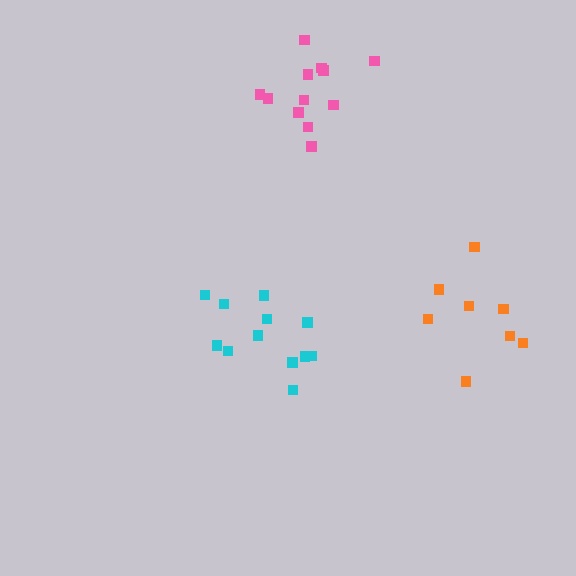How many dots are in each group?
Group 1: 12 dots, Group 2: 8 dots, Group 3: 12 dots (32 total).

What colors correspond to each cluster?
The clusters are colored: cyan, orange, pink.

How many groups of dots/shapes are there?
There are 3 groups.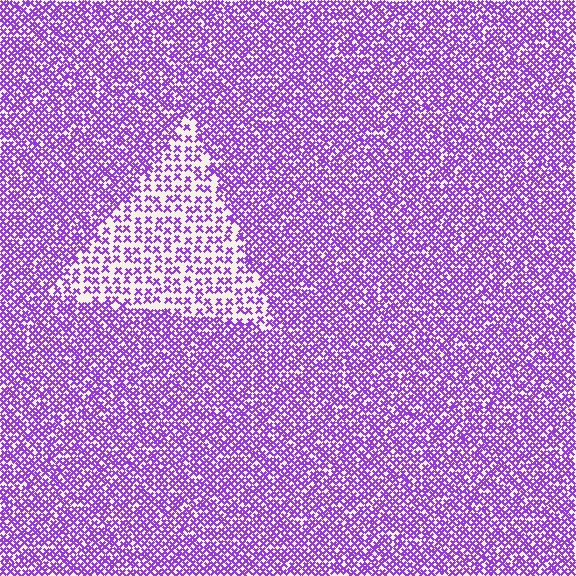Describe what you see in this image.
The image contains small purple elements arranged at two different densities. A triangle-shaped region is visible where the elements are less densely packed than the surrounding area.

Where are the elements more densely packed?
The elements are more densely packed outside the triangle boundary.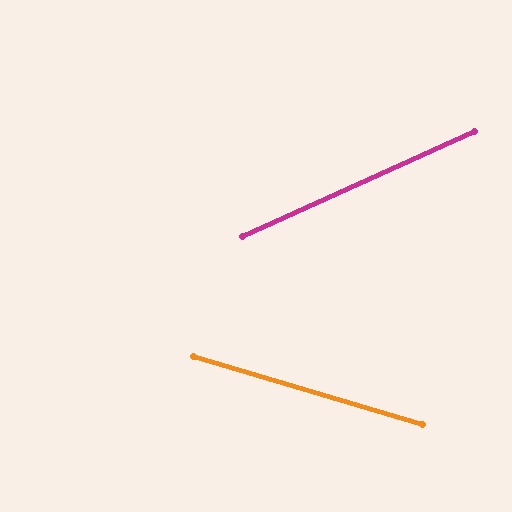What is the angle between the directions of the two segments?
Approximately 41 degrees.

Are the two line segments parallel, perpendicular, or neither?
Neither parallel nor perpendicular — they differ by about 41°.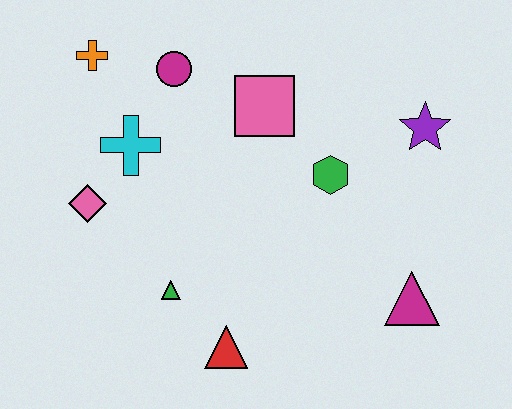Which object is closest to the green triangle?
The red triangle is closest to the green triangle.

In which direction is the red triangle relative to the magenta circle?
The red triangle is below the magenta circle.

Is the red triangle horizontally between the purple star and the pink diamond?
Yes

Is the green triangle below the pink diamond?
Yes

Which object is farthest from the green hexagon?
The orange cross is farthest from the green hexagon.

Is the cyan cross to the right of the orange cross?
Yes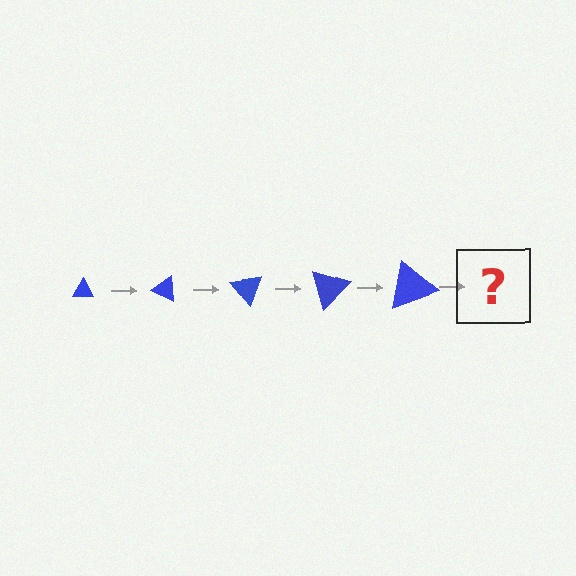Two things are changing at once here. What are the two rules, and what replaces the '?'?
The two rules are that the triangle grows larger each step and it rotates 25 degrees each step. The '?' should be a triangle, larger than the previous one and rotated 125 degrees from the start.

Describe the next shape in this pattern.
It should be a triangle, larger than the previous one and rotated 125 degrees from the start.